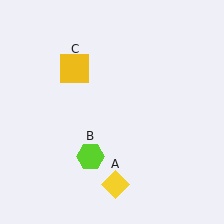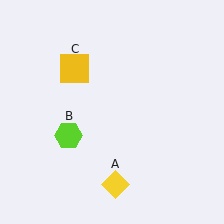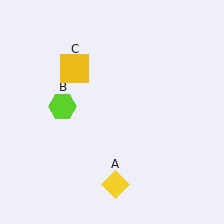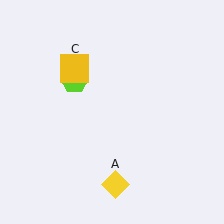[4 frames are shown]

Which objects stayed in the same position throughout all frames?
Yellow diamond (object A) and yellow square (object C) remained stationary.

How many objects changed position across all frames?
1 object changed position: lime hexagon (object B).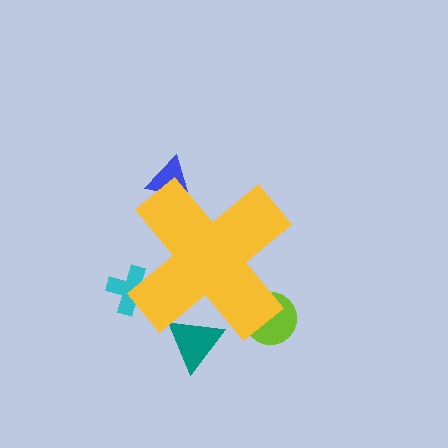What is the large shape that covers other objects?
A yellow cross.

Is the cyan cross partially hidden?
Yes, the cyan cross is partially hidden behind the yellow cross.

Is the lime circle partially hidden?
Yes, the lime circle is partially hidden behind the yellow cross.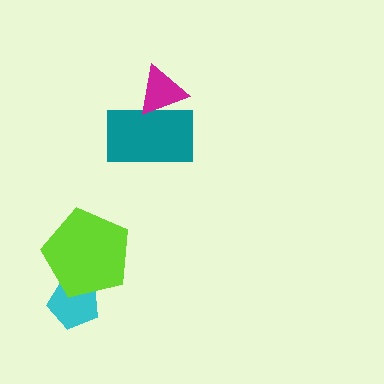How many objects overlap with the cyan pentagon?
1 object overlaps with the cyan pentagon.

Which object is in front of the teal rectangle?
The magenta triangle is in front of the teal rectangle.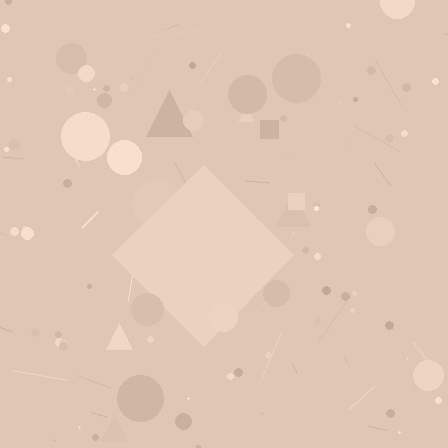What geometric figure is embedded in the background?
A diamond is embedded in the background.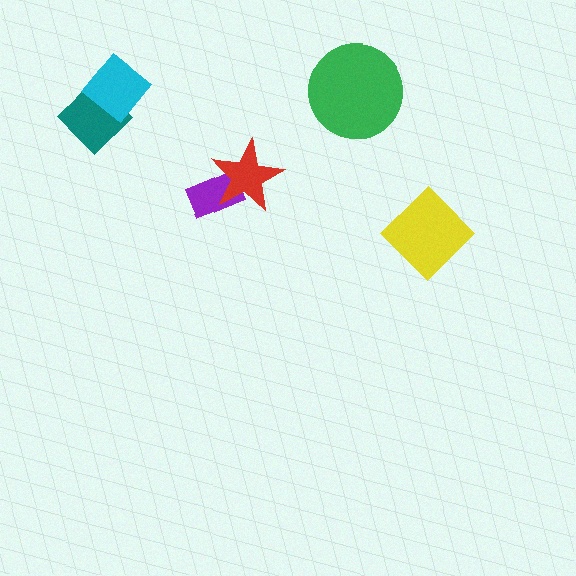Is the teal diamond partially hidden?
Yes, it is partially covered by another shape.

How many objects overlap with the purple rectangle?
1 object overlaps with the purple rectangle.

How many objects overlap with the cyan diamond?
1 object overlaps with the cyan diamond.